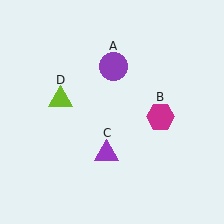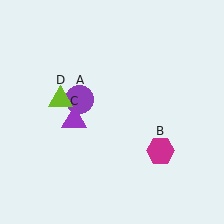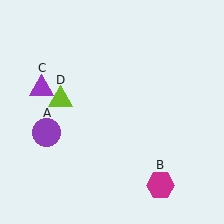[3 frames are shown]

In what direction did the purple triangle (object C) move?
The purple triangle (object C) moved up and to the left.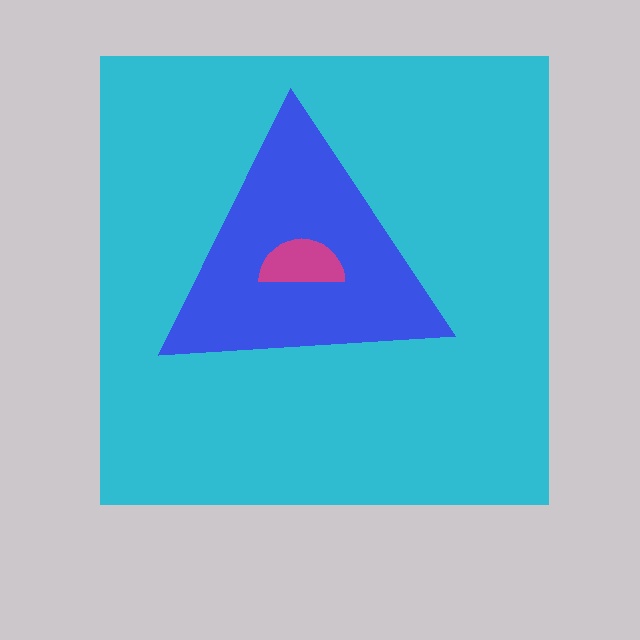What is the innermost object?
The magenta semicircle.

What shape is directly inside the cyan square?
The blue triangle.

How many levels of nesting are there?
3.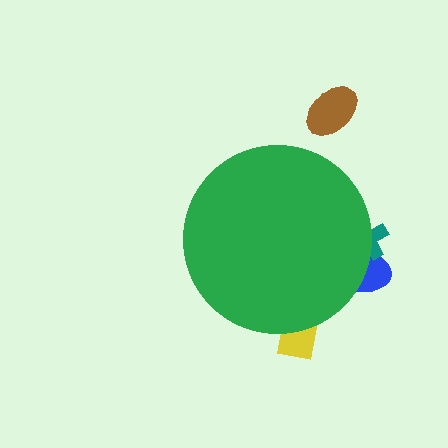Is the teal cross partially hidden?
Yes, the teal cross is partially hidden behind the green circle.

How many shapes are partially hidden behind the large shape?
3 shapes are partially hidden.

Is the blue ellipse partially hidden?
Yes, the blue ellipse is partially hidden behind the green circle.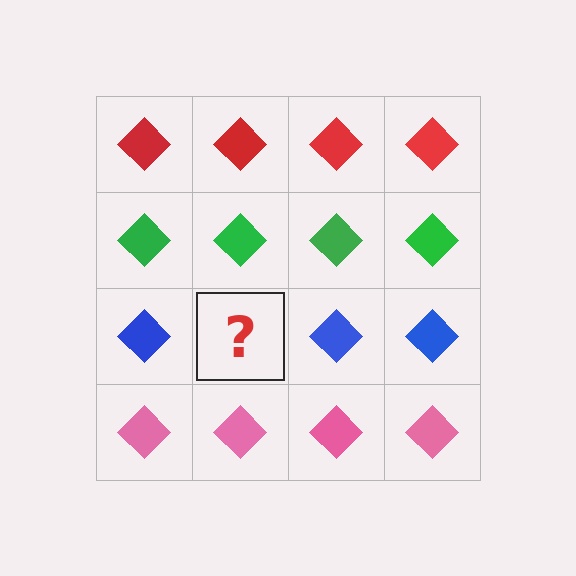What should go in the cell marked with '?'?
The missing cell should contain a blue diamond.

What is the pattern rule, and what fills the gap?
The rule is that each row has a consistent color. The gap should be filled with a blue diamond.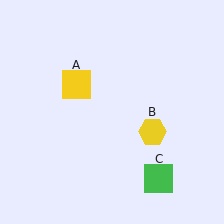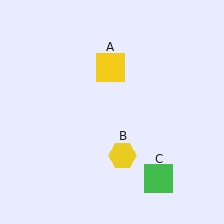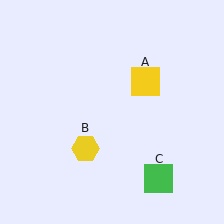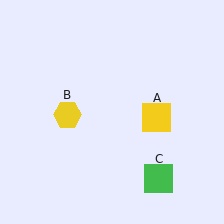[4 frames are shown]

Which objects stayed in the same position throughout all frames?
Green square (object C) remained stationary.